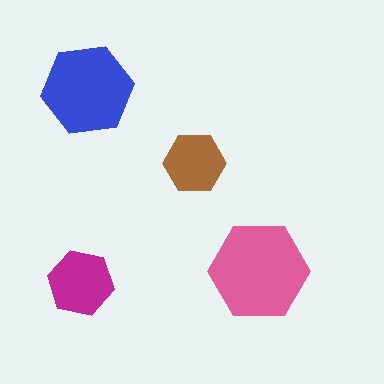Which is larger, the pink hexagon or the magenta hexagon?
The pink one.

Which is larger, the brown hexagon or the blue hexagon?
The blue one.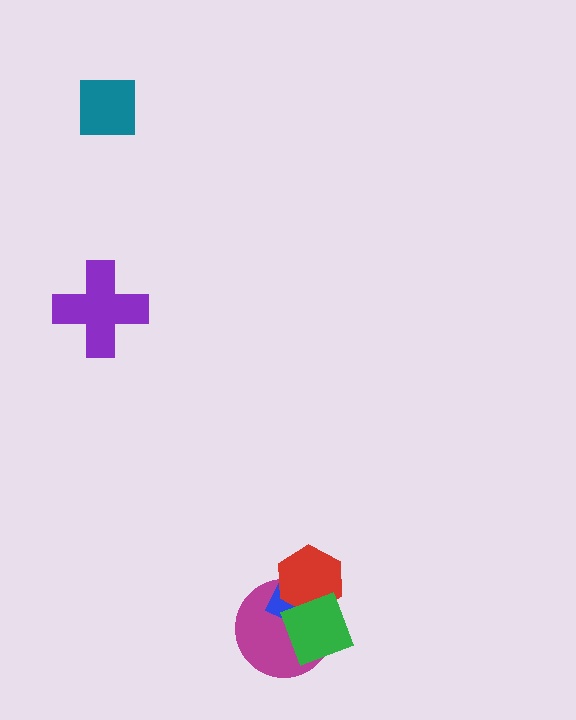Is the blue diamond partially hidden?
Yes, it is partially covered by another shape.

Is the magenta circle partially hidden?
Yes, it is partially covered by another shape.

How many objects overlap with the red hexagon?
3 objects overlap with the red hexagon.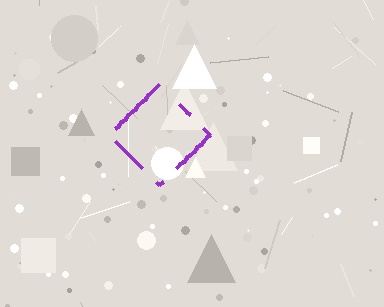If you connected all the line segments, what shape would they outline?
They would outline a diamond.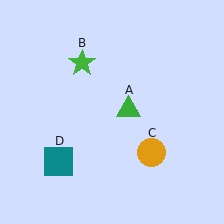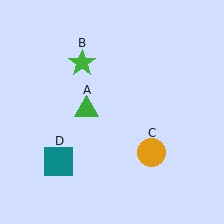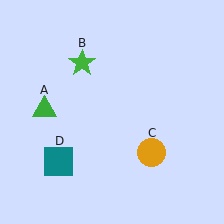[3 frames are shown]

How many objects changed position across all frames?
1 object changed position: green triangle (object A).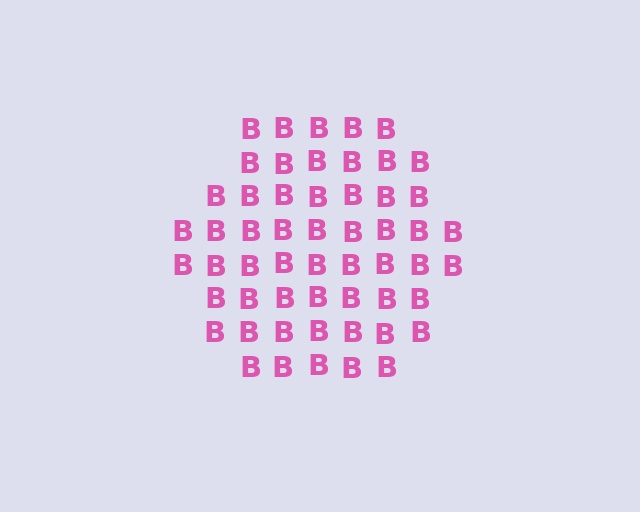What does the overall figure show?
The overall figure shows a hexagon.